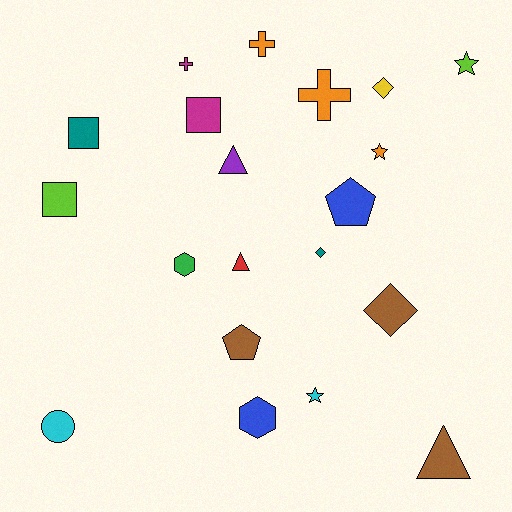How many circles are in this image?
There is 1 circle.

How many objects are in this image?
There are 20 objects.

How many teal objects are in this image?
There are 2 teal objects.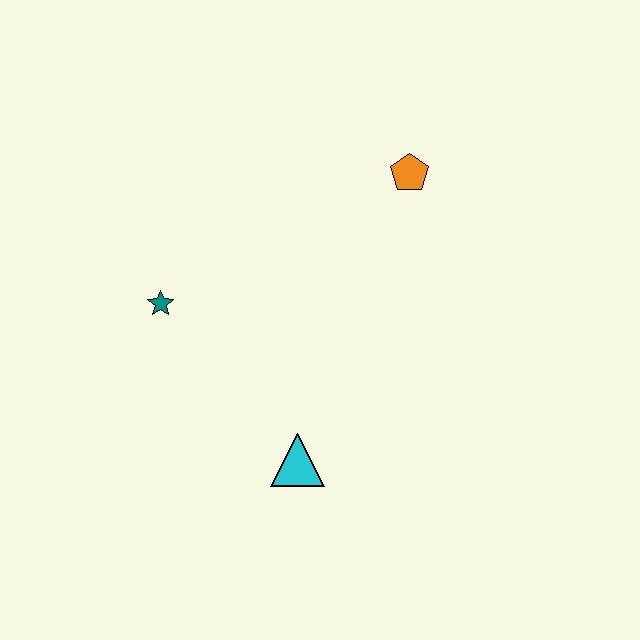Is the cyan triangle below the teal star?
Yes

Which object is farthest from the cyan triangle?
The orange pentagon is farthest from the cyan triangle.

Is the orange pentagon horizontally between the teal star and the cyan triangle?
No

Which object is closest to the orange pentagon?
The teal star is closest to the orange pentagon.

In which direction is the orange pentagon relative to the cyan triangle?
The orange pentagon is above the cyan triangle.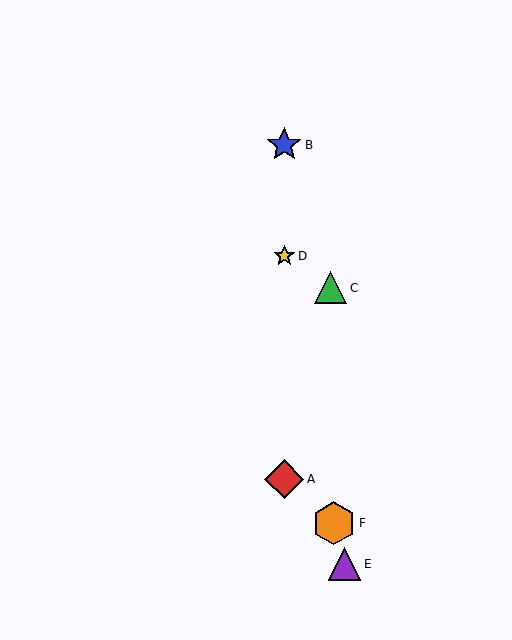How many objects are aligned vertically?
3 objects (A, B, D) are aligned vertically.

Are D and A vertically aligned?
Yes, both are at x≈284.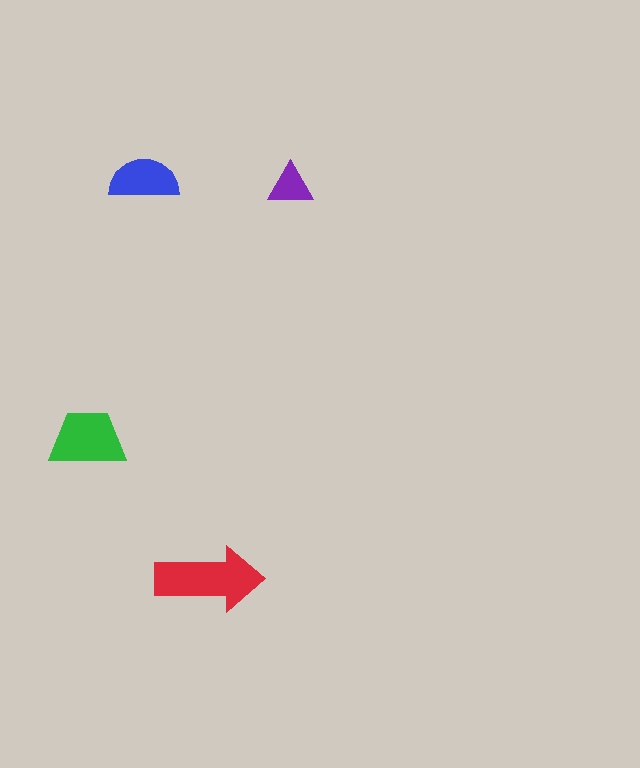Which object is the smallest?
The purple triangle.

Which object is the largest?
The red arrow.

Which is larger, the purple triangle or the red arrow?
The red arrow.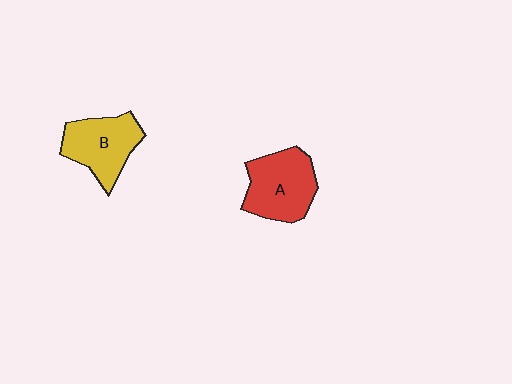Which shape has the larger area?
Shape A (red).